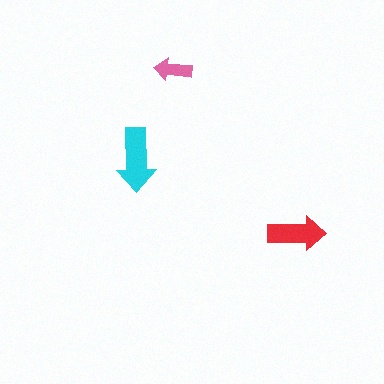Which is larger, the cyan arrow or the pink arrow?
The cyan one.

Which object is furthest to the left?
The cyan arrow is leftmost.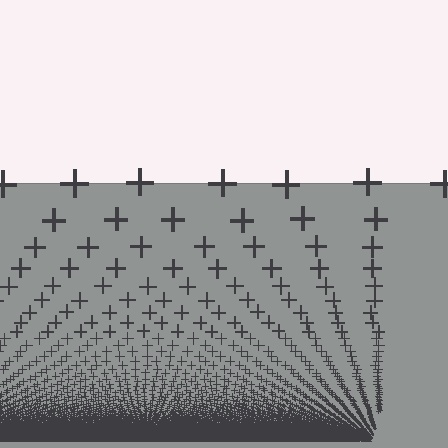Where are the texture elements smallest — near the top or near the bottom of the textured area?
Near the bottom.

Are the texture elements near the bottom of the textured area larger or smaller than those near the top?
Smaller. The gradient is inverted — elements near the bottom are smaller and denser.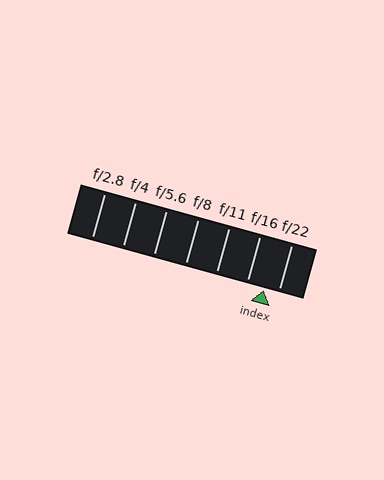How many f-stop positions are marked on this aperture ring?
There are 7 f-stop positions marked.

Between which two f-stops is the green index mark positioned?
The index mark is between f/16 and f/22.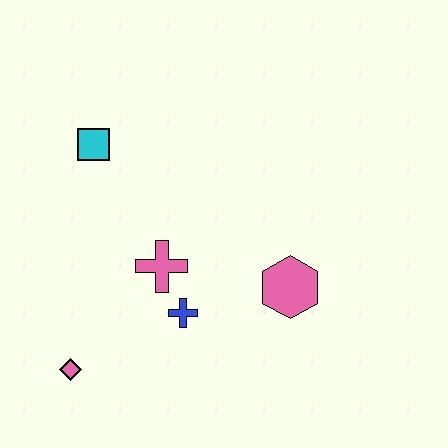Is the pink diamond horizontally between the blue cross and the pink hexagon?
No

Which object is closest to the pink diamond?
The blue cross is closest to the pink diamond.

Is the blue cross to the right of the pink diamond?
Yes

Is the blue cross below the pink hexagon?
Yes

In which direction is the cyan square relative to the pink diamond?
The cyan square is above the pink diamond.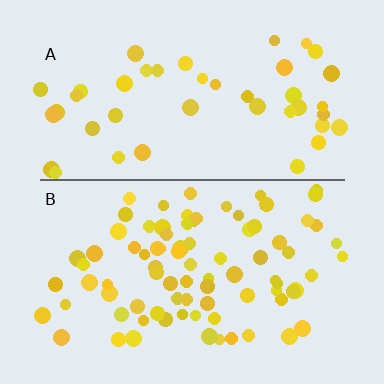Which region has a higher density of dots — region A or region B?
B (the bottom).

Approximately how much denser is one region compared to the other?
Approximately 1.9× — region B over region A.